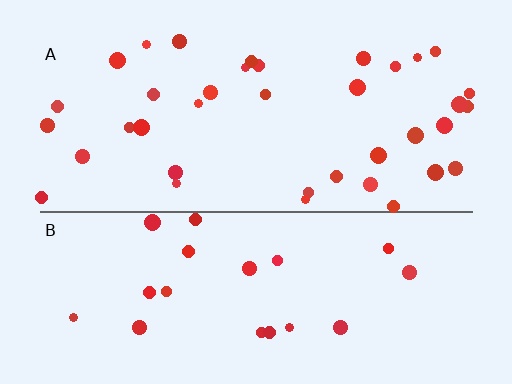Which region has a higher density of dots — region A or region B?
A (the top).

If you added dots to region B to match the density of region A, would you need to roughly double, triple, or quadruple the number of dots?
Approximately double.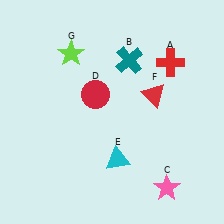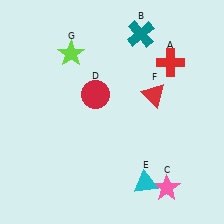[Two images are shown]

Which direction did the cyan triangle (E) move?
The cyan triangle (E) moved right.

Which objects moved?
The objects that moved are: the teal cross (B), the cyan triangle (E).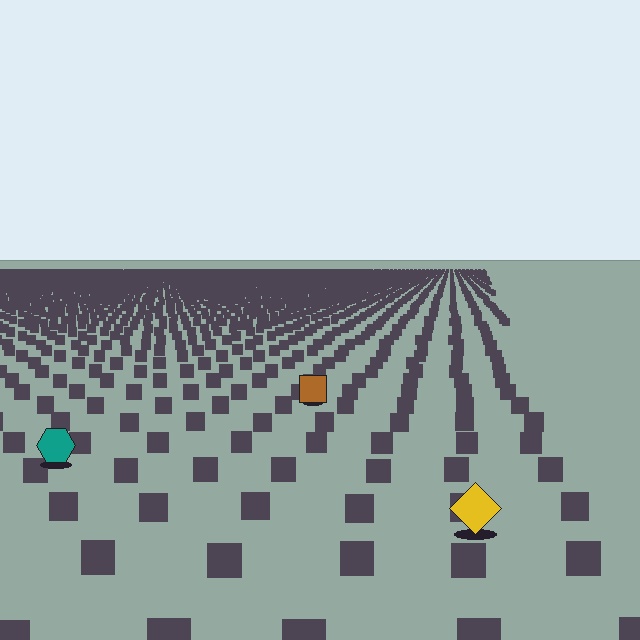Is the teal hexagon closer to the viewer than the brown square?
Yes. The teal hexagon is closer — you can tell from the texture gradient: the ground texture is coarser near it.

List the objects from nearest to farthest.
From nearest to farthest: the yellow diamond, the teal hexagon, the brown square.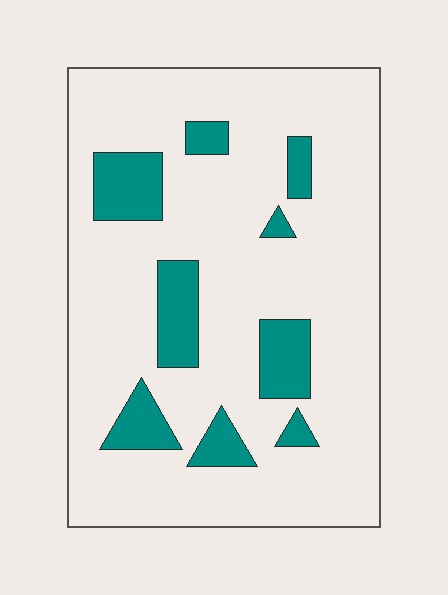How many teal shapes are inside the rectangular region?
9.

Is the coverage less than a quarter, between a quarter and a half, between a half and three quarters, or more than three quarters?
Less than a quarter.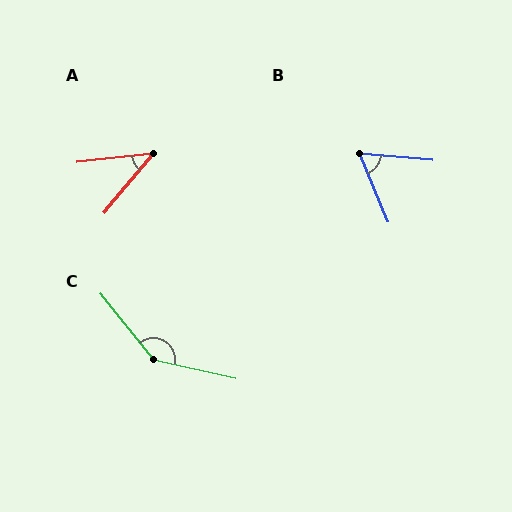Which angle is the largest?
C, at approximately 142 degrees.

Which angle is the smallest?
A, at approximately 44 degrees.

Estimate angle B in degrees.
Approximately 63 degrees.